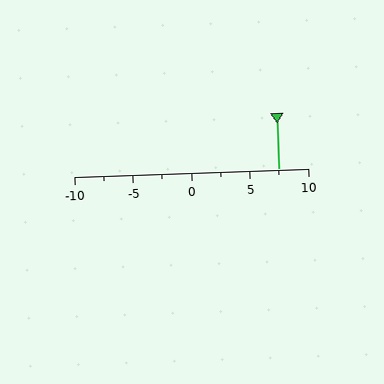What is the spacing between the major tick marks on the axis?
The major ticks are spaced 5 apart.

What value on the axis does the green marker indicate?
The marker indicates approximately 7.5.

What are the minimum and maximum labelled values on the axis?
The axis runs from -10 to 10.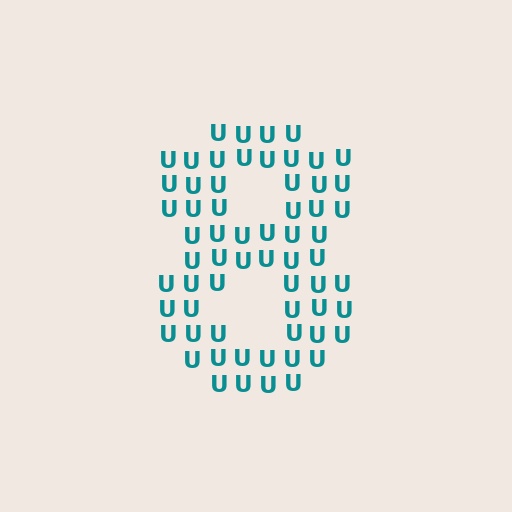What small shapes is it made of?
It is made of small letter U's.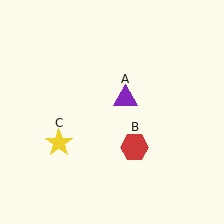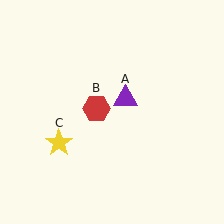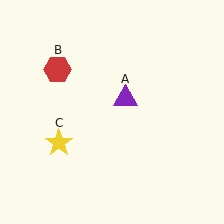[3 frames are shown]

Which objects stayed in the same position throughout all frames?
Purple triangle (object A) and yellow star (object C) remained stationary.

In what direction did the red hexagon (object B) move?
The red hexagon (object B) moved up and to the left.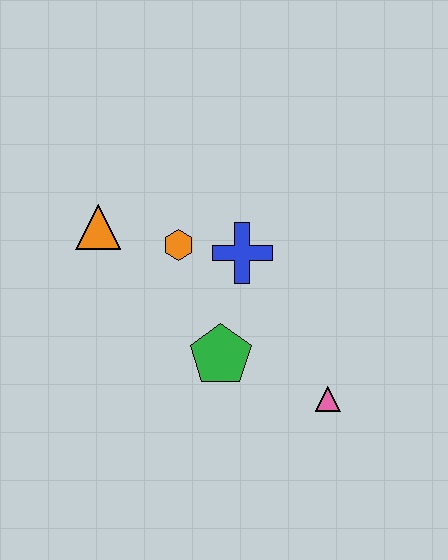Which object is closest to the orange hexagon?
The blue cross is closest to the orange hexagon.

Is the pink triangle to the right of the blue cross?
Yes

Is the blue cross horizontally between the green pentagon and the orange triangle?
No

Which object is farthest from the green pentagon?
The orange triangle is farthest from the green pentagon.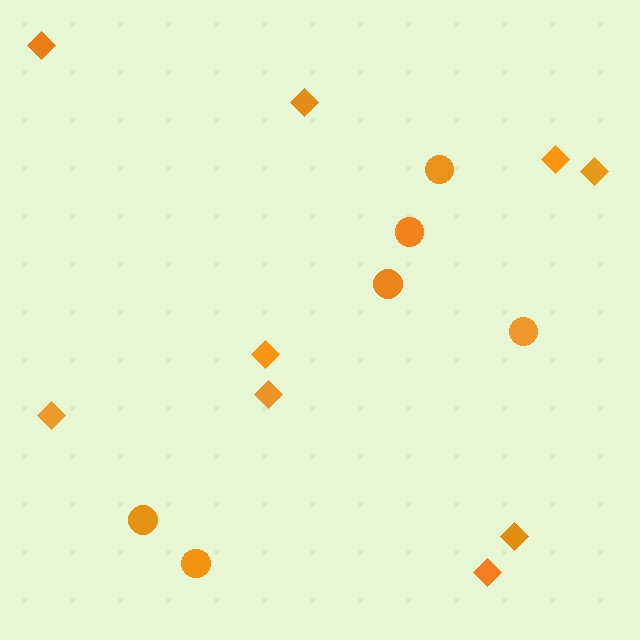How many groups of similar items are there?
There are 2 groups: one group of diamonds (9) and one group of circles (6).